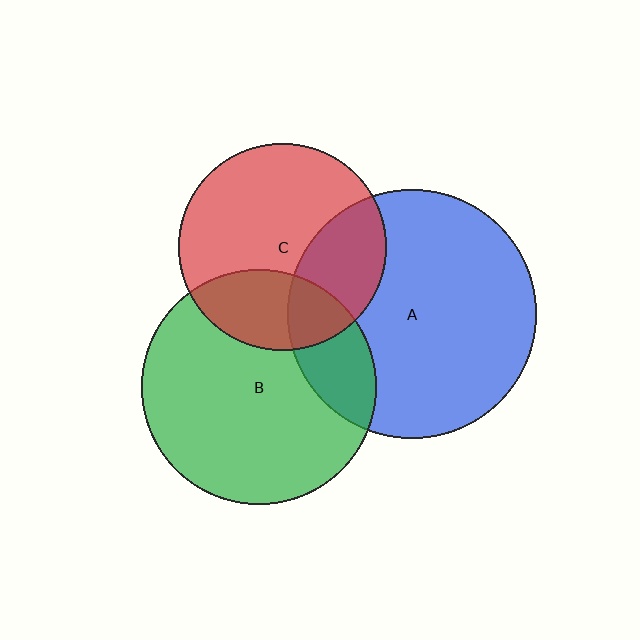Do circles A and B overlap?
Yes.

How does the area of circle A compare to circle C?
Approximately 1.4 times.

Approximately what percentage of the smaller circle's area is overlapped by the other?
Approximately 20%.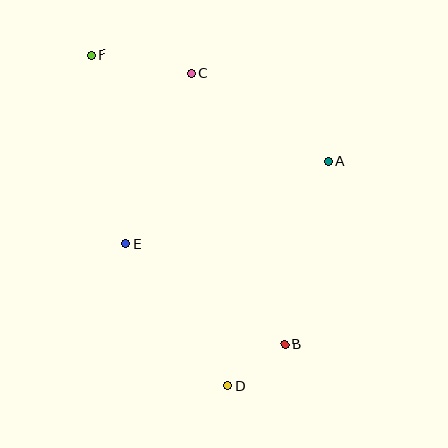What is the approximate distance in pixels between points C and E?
The distance between C and E is approximately 183 pixels.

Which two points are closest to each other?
Points B and D are closest to each other.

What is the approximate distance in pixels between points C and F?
The distance between C and F is approximately 102 pixels.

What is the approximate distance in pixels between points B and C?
The distance between B and C is approximately 286 pixels.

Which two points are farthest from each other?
Points D and F are farthest from each other.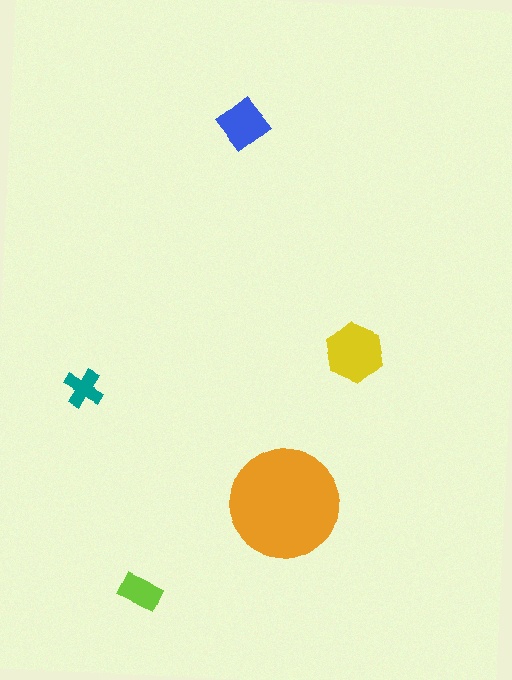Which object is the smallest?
The teal cross.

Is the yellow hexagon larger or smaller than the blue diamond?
Larger.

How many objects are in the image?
There are 5 objects in the image.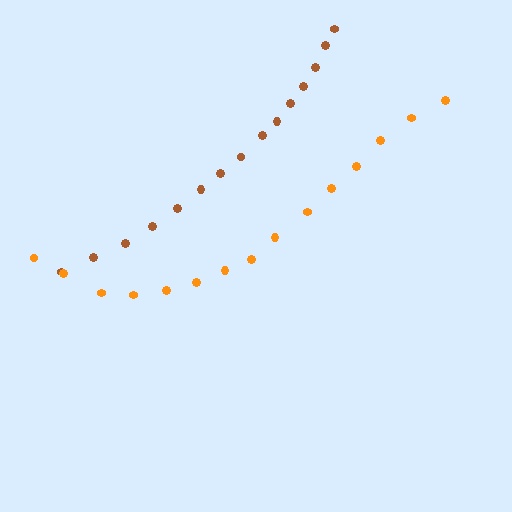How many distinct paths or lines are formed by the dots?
There are 2 distinct paths.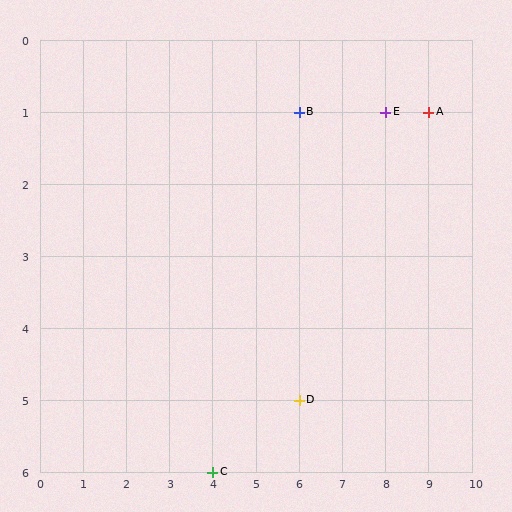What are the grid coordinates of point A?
Point A is at grid coordinates (9, 1).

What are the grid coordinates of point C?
Point C is at grid coordinates (4, 6).